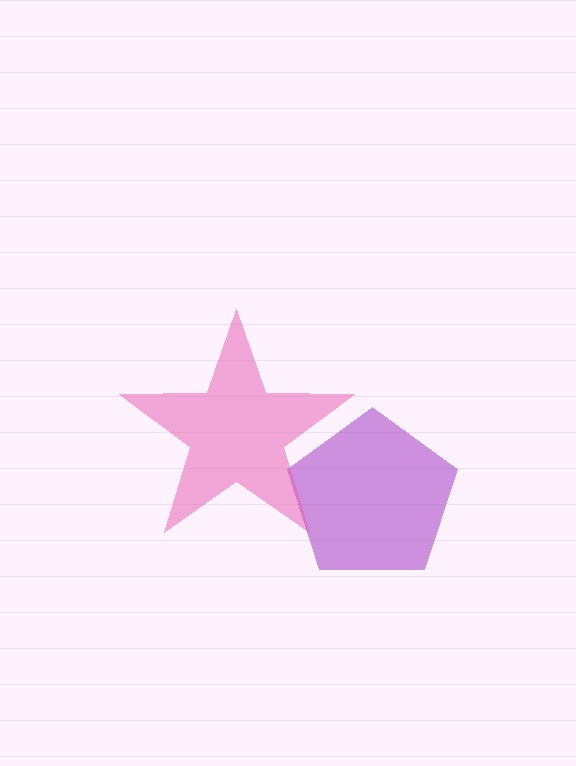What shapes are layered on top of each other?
The layered shapes are: a purple pentagon, a pink star.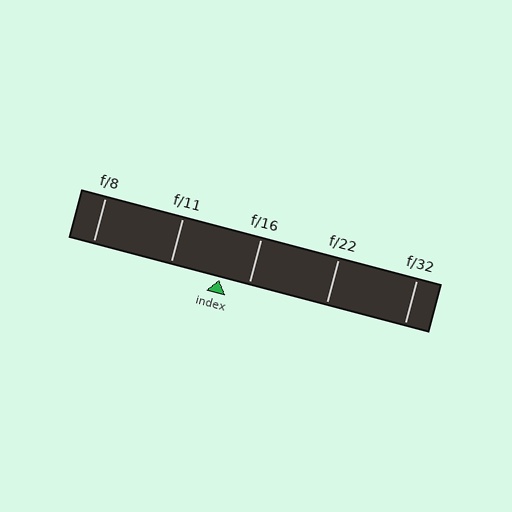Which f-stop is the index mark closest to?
The index mark is closest to f/16.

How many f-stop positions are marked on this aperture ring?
There are 5 f-stop positions marked.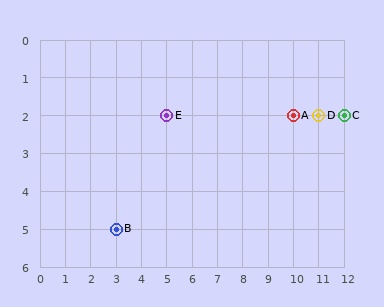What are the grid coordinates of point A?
Point A is at grid coordinates (10, 2).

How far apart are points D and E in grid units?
Points D and E are 6 columns apart.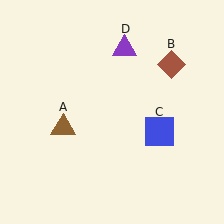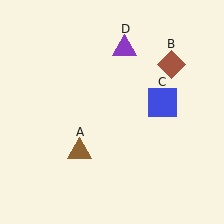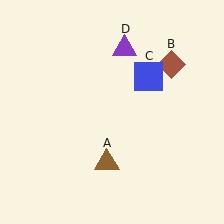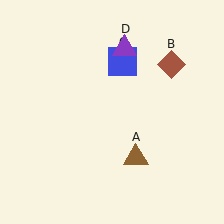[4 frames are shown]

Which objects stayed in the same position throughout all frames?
Brown diamond (object B) and purple triangle (object D) remained stationary.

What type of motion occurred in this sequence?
The brown triangle (object A), blue square (object C) rotated counterclockwise around the center of the scene.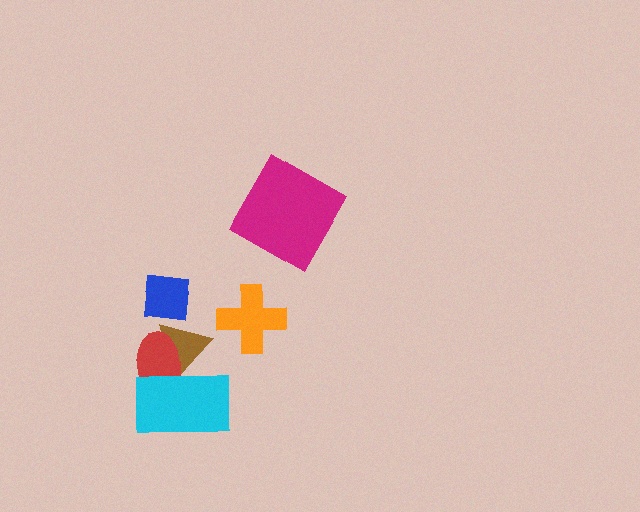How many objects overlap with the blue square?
1 object overlaps with the blue square.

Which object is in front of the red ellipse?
The cyan rectangle is in front of the red ellipse.